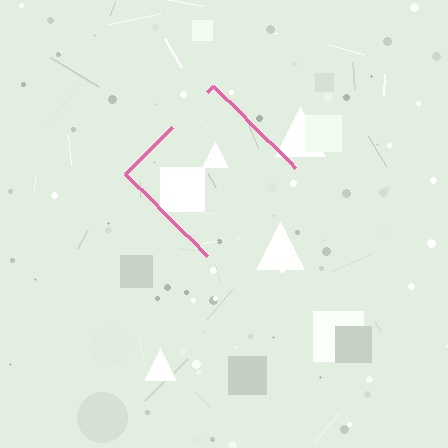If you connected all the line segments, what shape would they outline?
They would outline a diamond.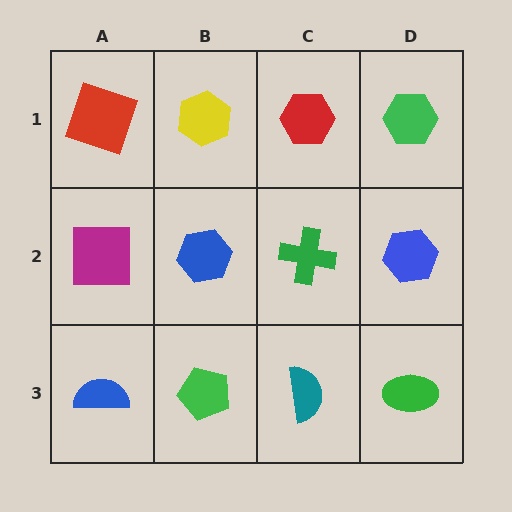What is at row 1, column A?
A red square.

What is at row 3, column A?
A blue semicircle.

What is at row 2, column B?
A blue hexagon.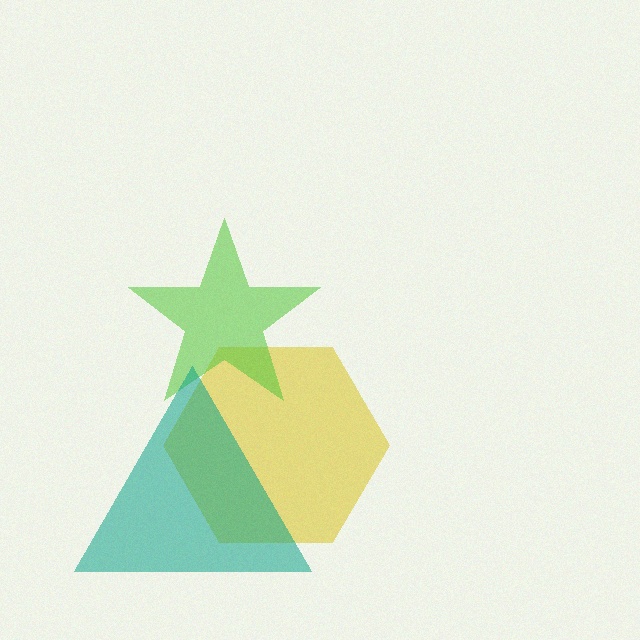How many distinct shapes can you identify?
There are 3 distinct shapes: a yellow hexagon, a lime star, a teal triangle.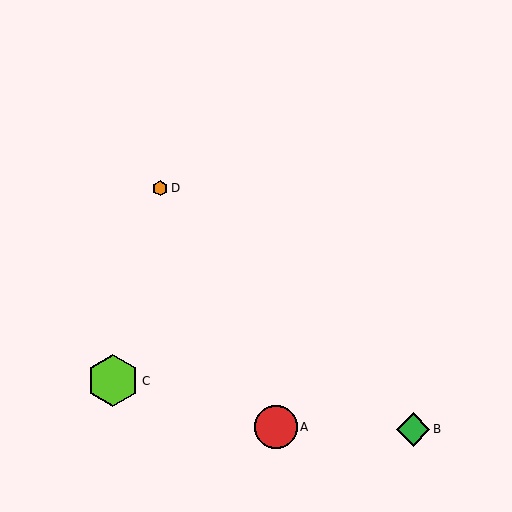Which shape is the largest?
The lime hexagon (labeled C) is the largest.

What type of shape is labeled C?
Shape C is a lime hexagon.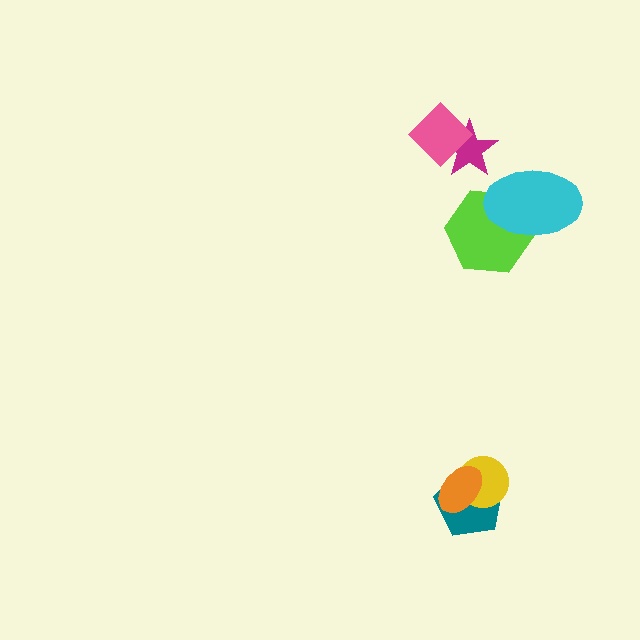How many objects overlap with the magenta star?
1 object overlaps with the magenta star.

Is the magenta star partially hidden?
Yes, it is partially covered by another shape.